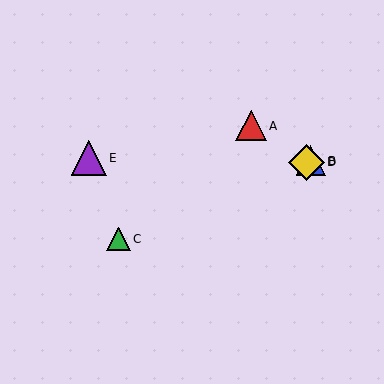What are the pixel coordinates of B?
Object B is at (311, 161).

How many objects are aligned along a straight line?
3 objects (B, C, D) are aligned along a straight line.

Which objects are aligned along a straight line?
Objects B, C, D are aligned along a straight line.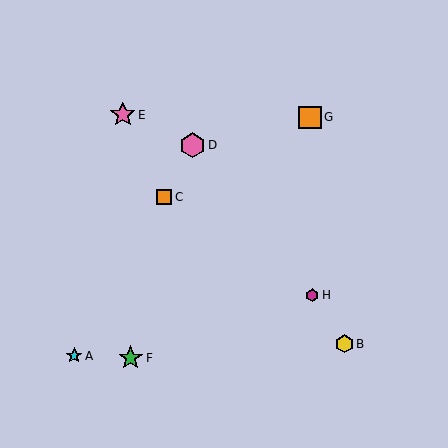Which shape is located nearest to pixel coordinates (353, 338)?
The yellow hexagon (labeled B) at (344, 344) is nearest to that location.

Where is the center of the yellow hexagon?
The center of the yellow hexagon is at (344, 344).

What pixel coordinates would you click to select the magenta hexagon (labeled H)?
Click at (312, 295) to select the magenta hexagon H.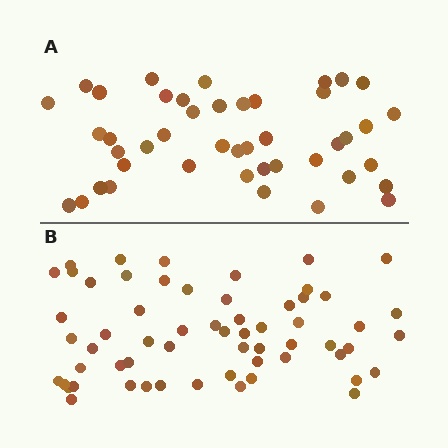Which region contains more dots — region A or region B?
Region B (the bottom region) has more dots.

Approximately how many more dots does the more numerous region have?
Region B has approximately 15 more dots than region A.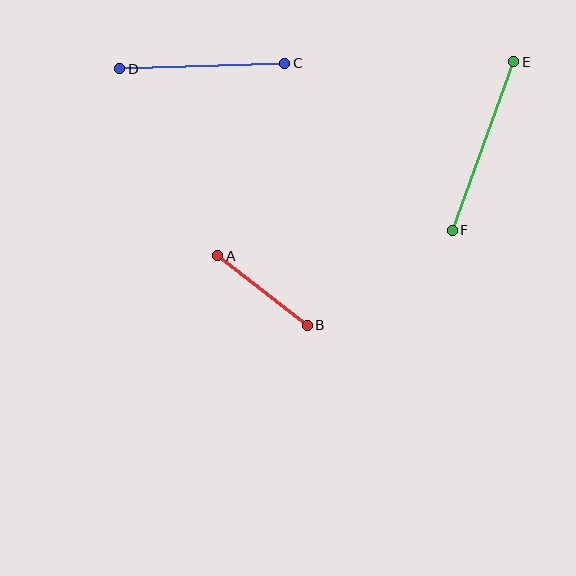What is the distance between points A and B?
The distance is approximately 113 pixels.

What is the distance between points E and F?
The distance is approximately 180 pixels.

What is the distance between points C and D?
The distance is approximately 165 pixels.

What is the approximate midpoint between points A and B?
The midpoint is at approximately (263, 290) pixels.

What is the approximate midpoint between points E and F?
The midpoint is at approximately (483, 146) pixels.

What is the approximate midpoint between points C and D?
The midpoint is at approximately (202, 66) pixels.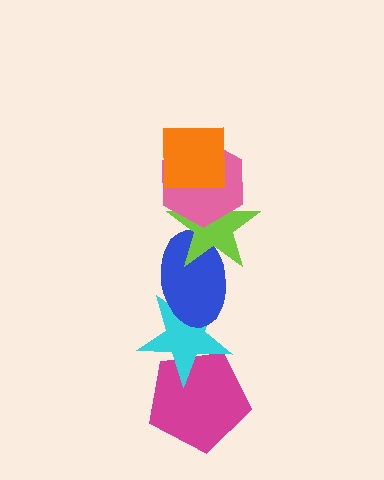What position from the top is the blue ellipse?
The blue ellipse is 4th from the top.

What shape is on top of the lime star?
The pink hexagon is on top of the lime star.